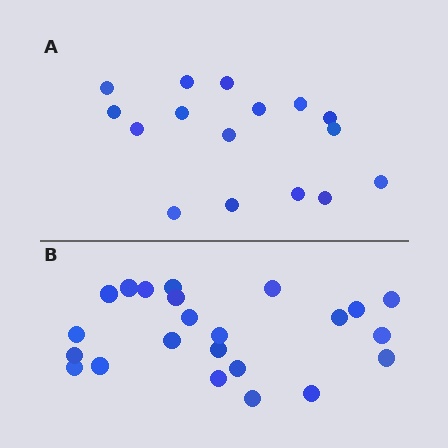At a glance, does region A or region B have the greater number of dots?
Region B (the bottom region) has more dots.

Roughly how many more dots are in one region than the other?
Region B has roughly 8 or so more dots than region A.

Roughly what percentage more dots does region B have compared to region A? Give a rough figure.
About 45% more.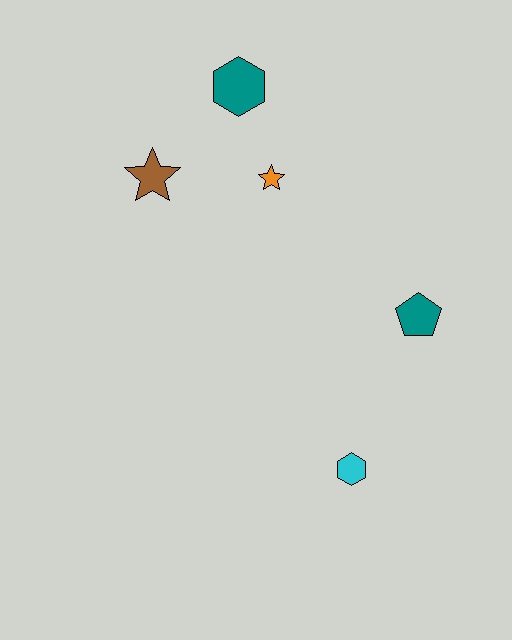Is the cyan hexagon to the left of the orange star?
No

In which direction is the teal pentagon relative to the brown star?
The teal pentagon is to the right of the brown star.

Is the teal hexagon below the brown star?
No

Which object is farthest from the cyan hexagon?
The teal hexagon is farthest from the cyan hexagon.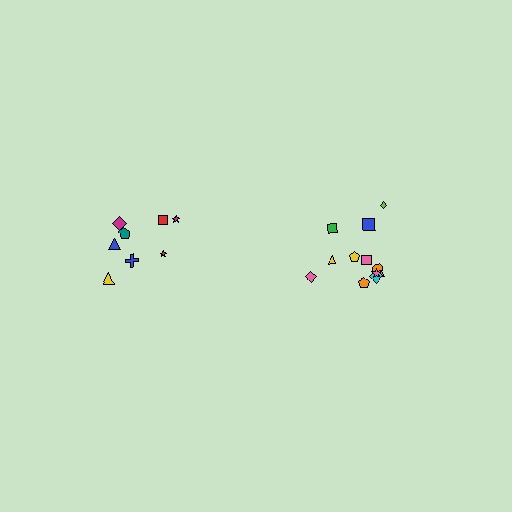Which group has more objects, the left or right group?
The right group.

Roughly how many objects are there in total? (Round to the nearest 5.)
Roughly 20 objects in total.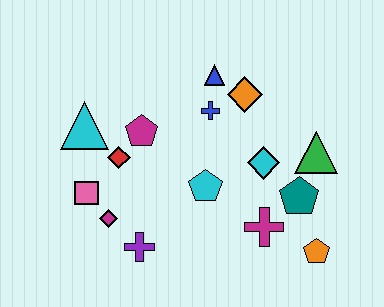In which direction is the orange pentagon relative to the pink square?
The orange pentagon is to the right of the pink square.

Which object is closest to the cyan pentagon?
The cyan diamond is closest to the cyan pentagon.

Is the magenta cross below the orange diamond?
Yes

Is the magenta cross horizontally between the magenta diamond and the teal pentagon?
Yes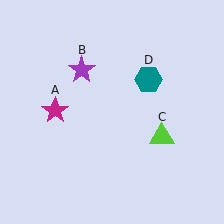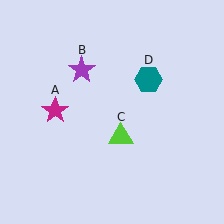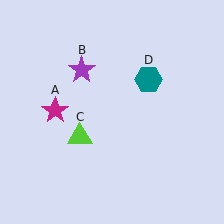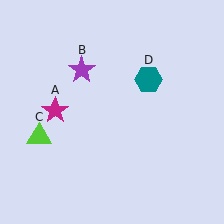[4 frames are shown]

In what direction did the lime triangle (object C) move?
The lime triangle (object C) moved left.